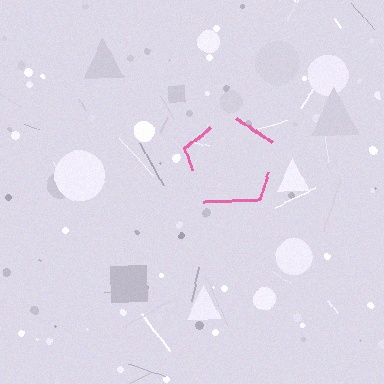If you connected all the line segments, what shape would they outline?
They would outline a pentagon.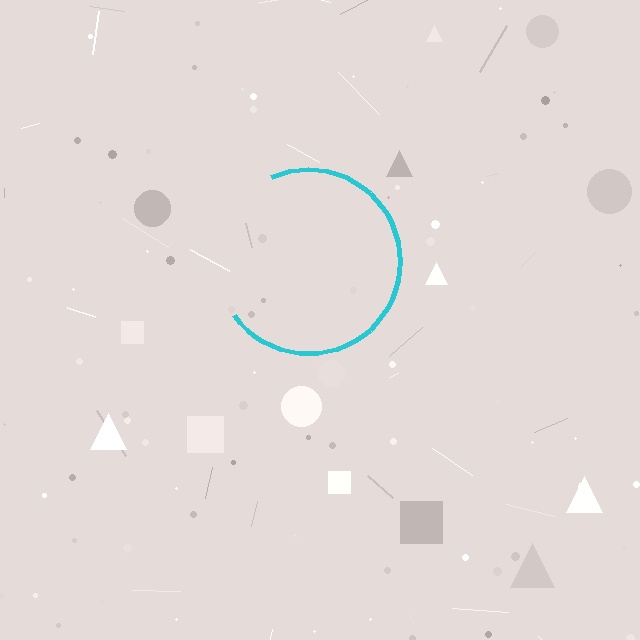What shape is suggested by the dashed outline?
The dashed outline suggests a circle.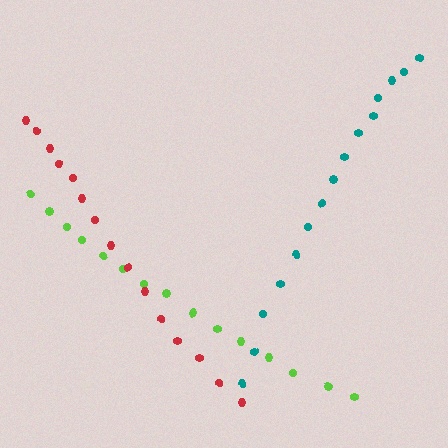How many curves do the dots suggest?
There are 3 distinct paths.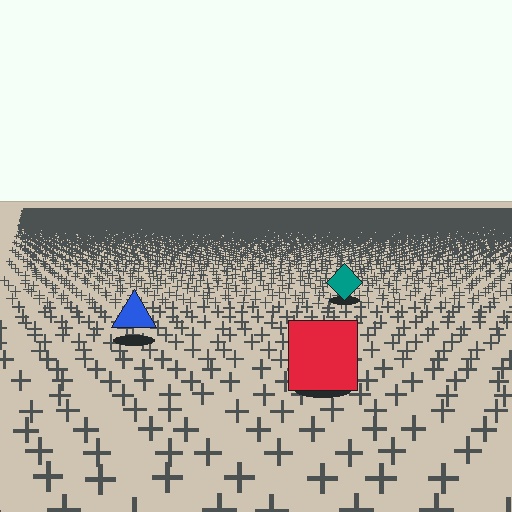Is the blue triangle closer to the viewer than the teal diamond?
Yes. The blue triangle is closer — you can tell from the texture gradient: the ground texture is coarser near it.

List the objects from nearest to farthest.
From nearest to farthest: the red square, the blue triangle, the teal diamond.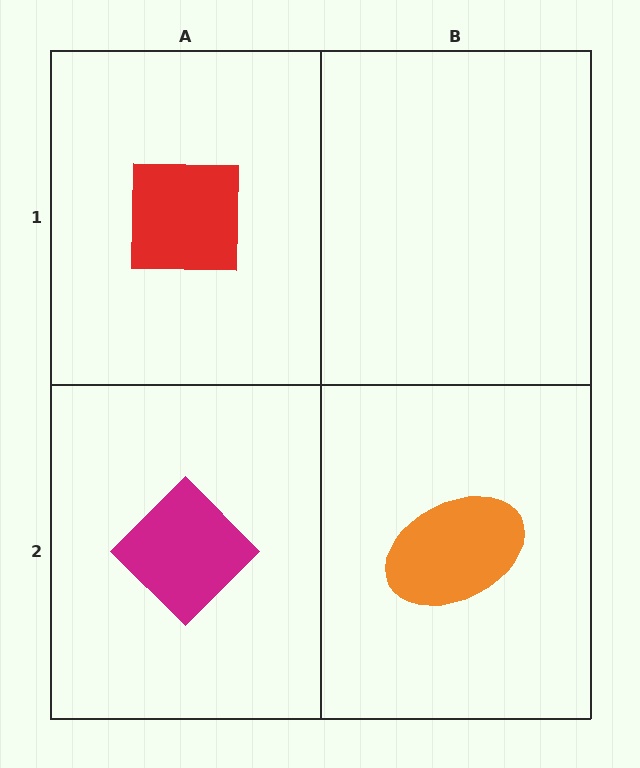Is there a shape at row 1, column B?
No, that cell is empty.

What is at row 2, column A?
A magenta diamond.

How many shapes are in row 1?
1 shape.